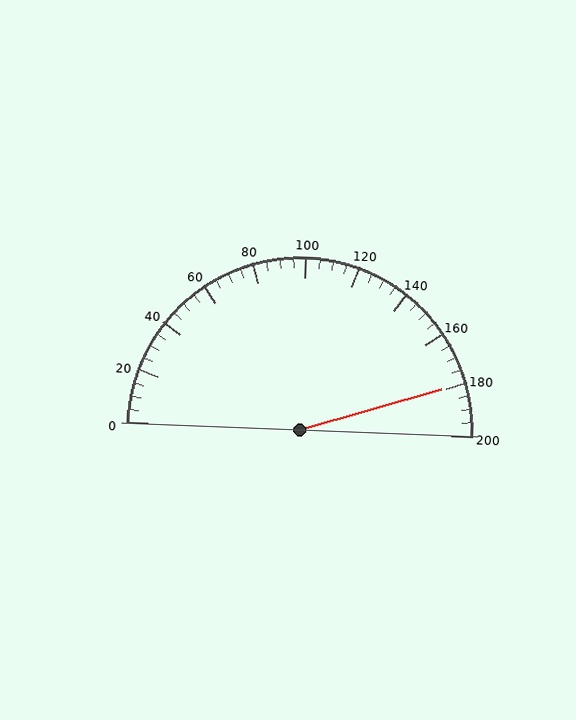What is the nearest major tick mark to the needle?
The nearest major tick mark is 180.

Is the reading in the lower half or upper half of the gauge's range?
The reading is in the upper half of the range (0 to 200).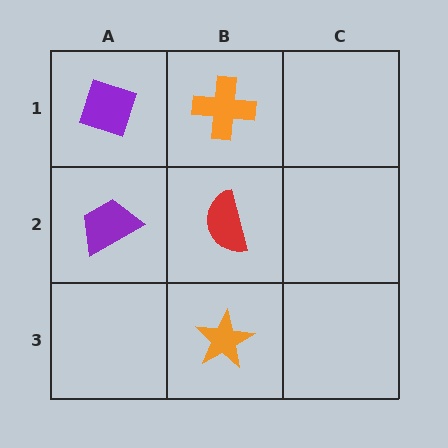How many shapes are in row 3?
1 shape.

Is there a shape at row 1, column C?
No, that cell is empty.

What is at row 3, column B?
An orange star.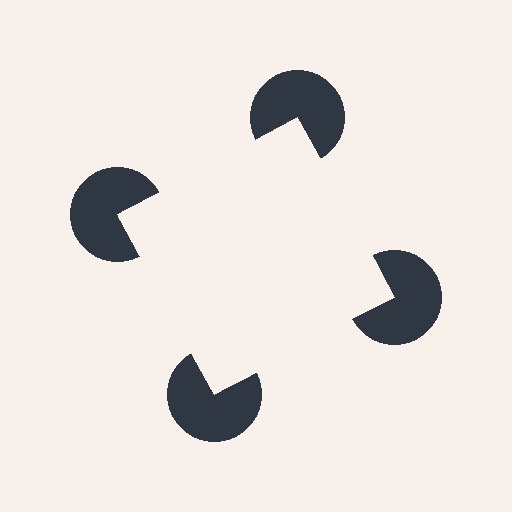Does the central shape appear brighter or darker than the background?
It typically appears slightly brighter than the background, even though no actual brightness change is drawn.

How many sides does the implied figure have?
4 sides.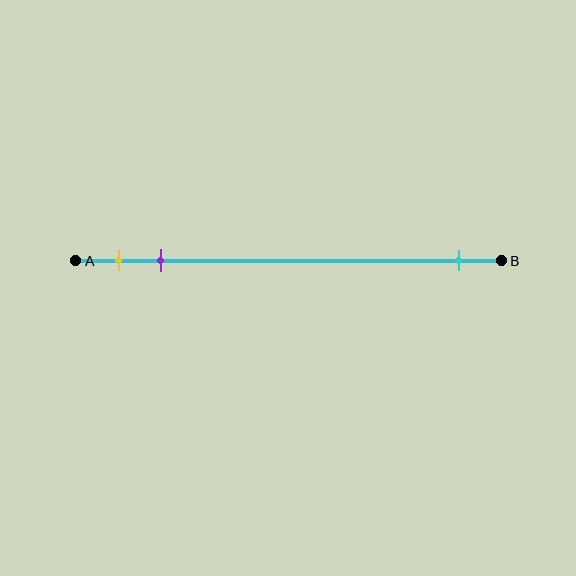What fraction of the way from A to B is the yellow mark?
The yellow mark is approximately 10% (0.1) of the way from A to B.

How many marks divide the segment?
There are 3 marks dividing the segment.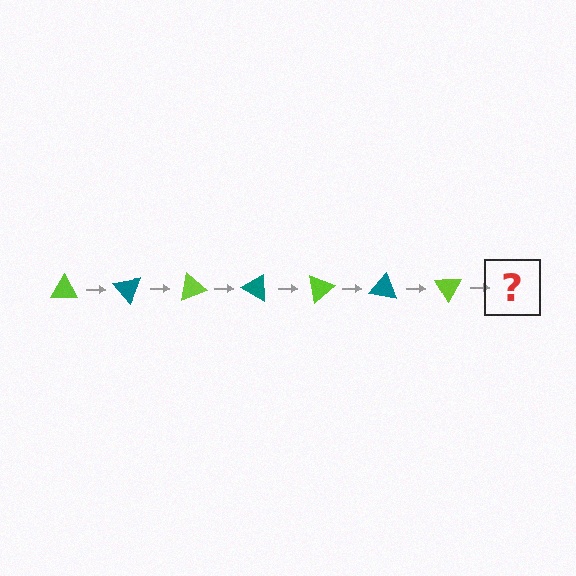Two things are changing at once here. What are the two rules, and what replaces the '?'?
The two rules are that it rotates 50 degrees each step and the color cycles through lime and teal. The '?' should be a teal triangle, rotated 350 degrees from the start.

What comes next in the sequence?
The next element should be a teal triangle, rotated 350 degrees from the start.